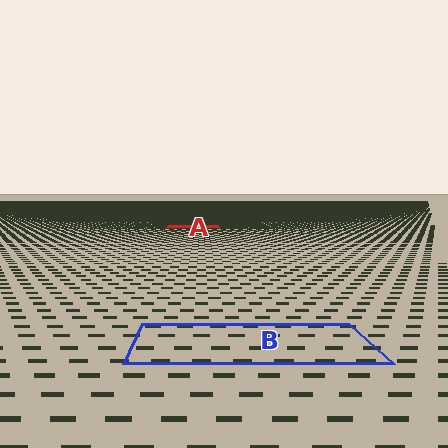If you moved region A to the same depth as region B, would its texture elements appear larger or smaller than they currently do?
They would appear larger. At a closer depth, the same texture elements are projected at a bigger on-screen size.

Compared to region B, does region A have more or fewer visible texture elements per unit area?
Region A has more texture elements per unit area — they are packed more densely because it is farther away.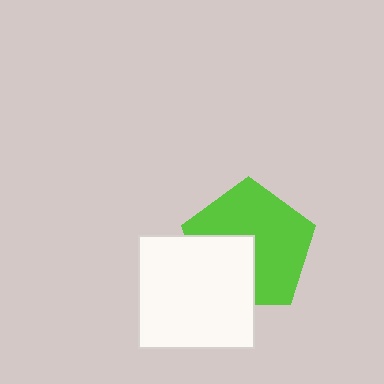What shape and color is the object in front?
The object in front is a white rectangle.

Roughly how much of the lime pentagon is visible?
Most of it is visible (roughly 65%).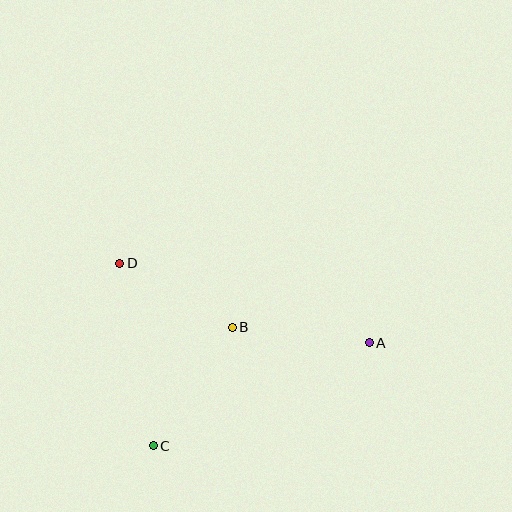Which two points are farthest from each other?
Points A and D are farthest from each other.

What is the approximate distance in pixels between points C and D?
The distance between C and D is approximately 185 pixels.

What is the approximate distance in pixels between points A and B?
The distance between A and B is approximately 138 pixels.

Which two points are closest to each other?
Points B and D are closest to each other.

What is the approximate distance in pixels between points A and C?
The distance between A and C is approximately 239 pixels.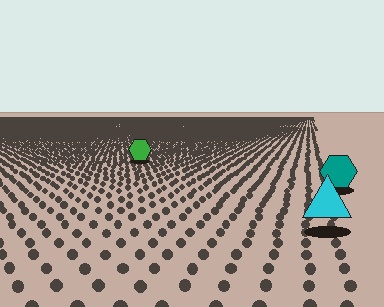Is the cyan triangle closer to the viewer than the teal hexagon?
Yes. The cyan triangle is closer — you can tell from the texture gradient: the ground texture is coarser near it.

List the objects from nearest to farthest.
From nearest to farthest: the cyan triangle, the teal hexagon, the green hexagon.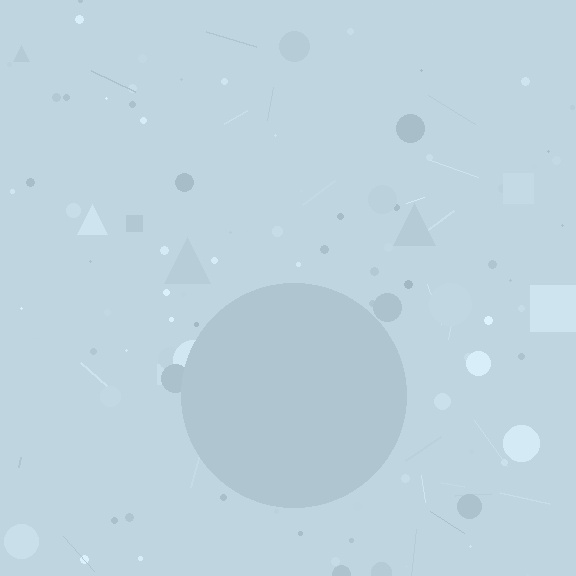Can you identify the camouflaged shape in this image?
The camouflaged shape is a circle.